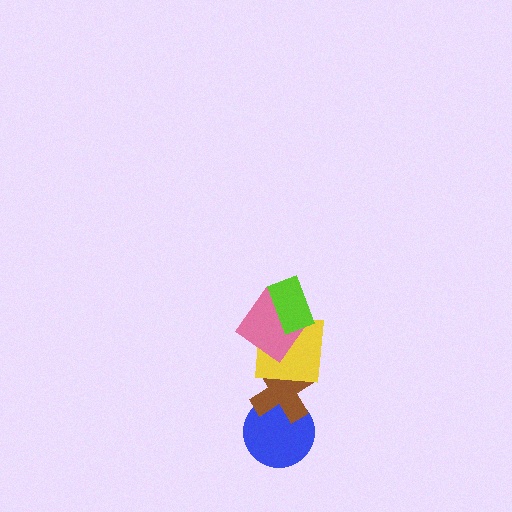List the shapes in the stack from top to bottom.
From top to bottom: the lime rectangle, the pink diamond, the yellow square, the brown cross, the blue circle.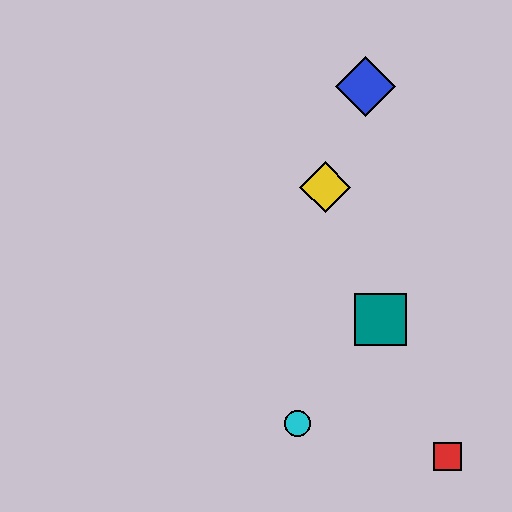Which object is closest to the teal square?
The cyan circle is closest to the teal square.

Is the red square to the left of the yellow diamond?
No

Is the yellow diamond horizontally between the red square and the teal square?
No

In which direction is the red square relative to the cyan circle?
The red square is to the right of the cyan circle.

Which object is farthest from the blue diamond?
The red square is farthest from the blue diamond.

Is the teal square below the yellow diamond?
Yes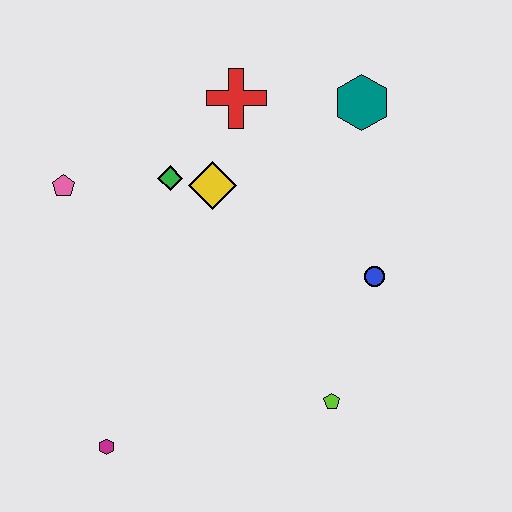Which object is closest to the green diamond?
The yellow diamond is closest to the green diamond.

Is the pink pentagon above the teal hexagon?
No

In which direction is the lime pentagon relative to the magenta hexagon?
The lime pentagon is to the right of the magenta hexagon.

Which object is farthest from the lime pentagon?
The pink pentagon is farthest from the lime pentagon.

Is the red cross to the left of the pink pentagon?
No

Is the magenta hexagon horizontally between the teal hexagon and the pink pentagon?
Yes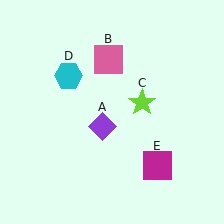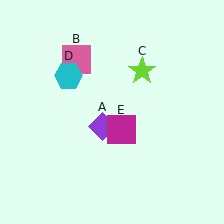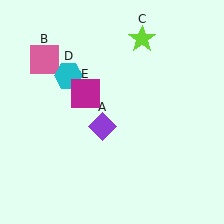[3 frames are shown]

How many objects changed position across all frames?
3 objects changed position: pink square (object B), lime star (object C), magenta square (object E).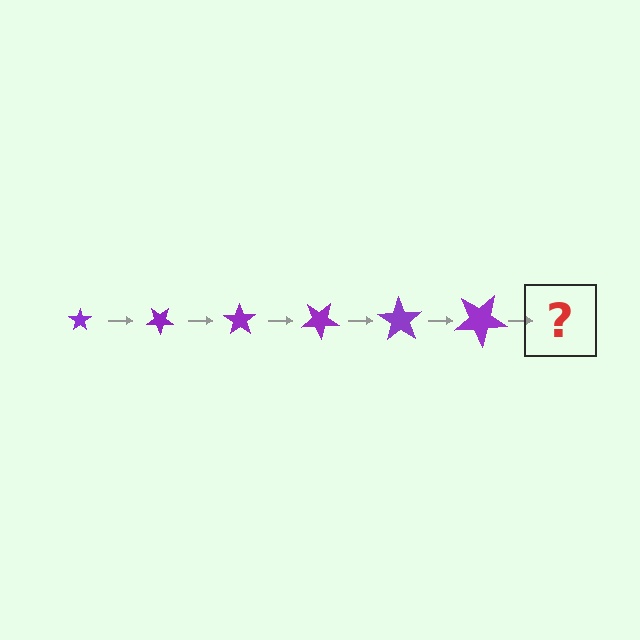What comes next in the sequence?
The next element should be a star, larger than the previous one and rotated 210 degrees from the start.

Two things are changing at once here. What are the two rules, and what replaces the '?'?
The two rules are that the star grows larger each step and it rotates 35 degrees each step. The '?' should be a star, larger than the previous one and rotated 210 degrees from the start.